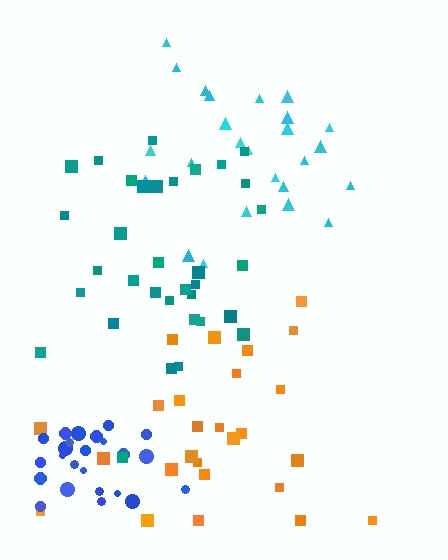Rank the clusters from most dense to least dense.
blue, cyan, teal, orange.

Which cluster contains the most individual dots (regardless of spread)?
Teal (34).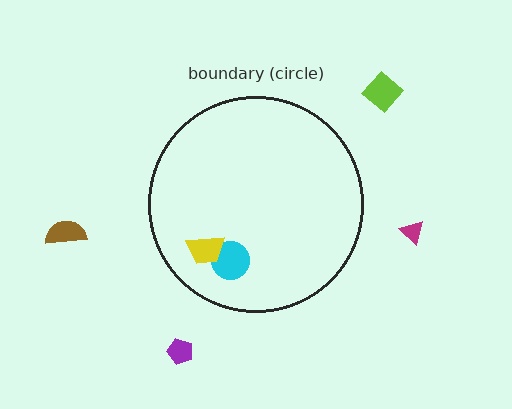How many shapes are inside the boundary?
2 inside, 4 outside.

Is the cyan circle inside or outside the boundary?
Inside.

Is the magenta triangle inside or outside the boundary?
Outside.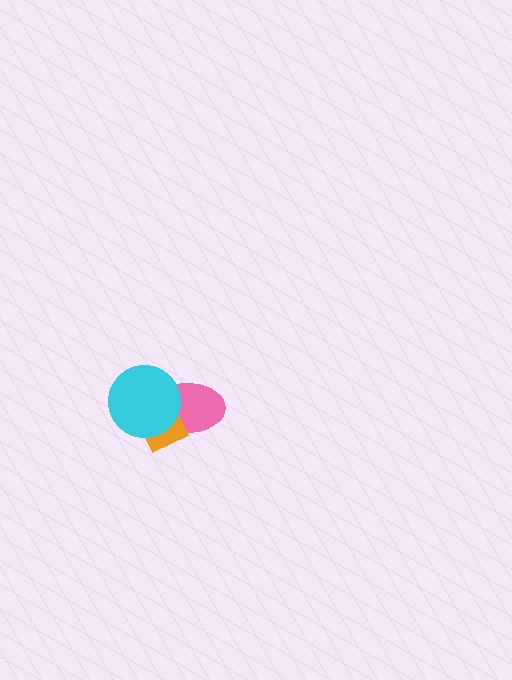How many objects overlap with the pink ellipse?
2 objects overlap with the pink ellipse.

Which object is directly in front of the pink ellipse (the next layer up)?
The orange diamond is directly in front of the pink ellipse.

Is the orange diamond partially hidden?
Yes, it is partially covered by another shape.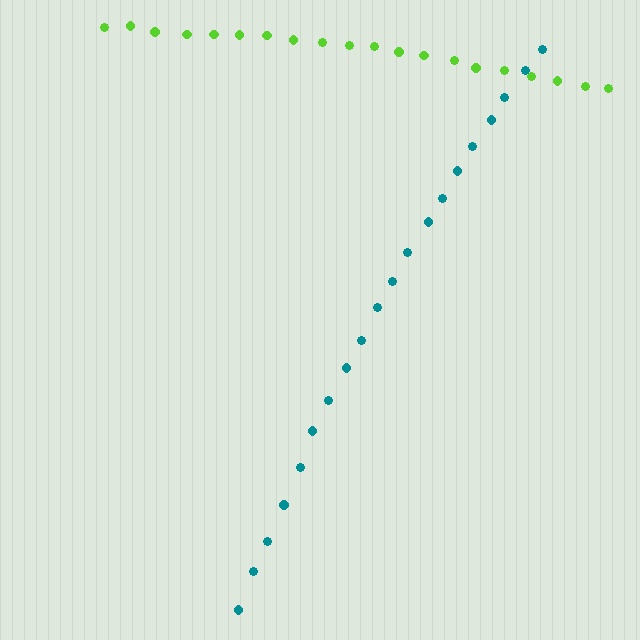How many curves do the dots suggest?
There are 2 distinct paths.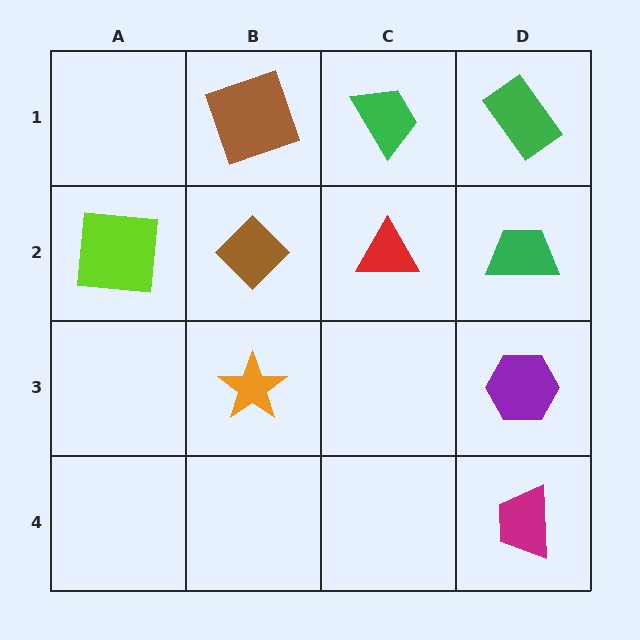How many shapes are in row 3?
2 shapes.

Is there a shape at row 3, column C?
No, that cell is empty.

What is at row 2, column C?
A red triangle.